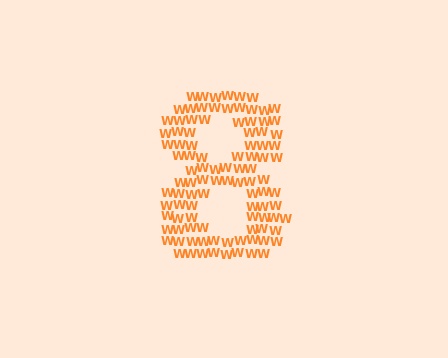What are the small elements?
The small elements are letter W's.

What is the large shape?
The large shape is the digit 8.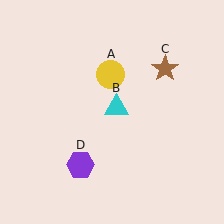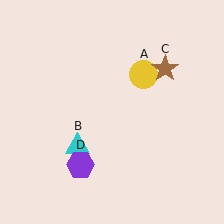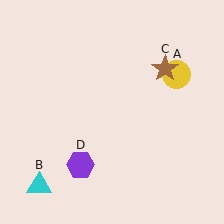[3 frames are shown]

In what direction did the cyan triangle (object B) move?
The cyan triangle (object B) moved down and to the left.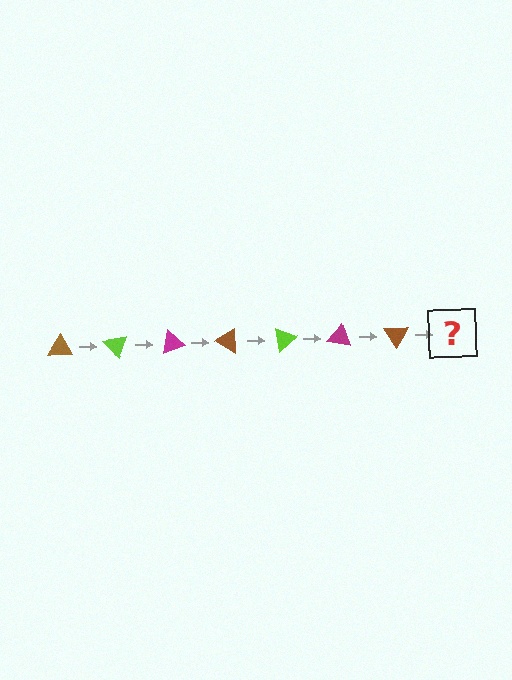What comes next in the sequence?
The next element should be a lime triangle, rotated 350 degrees from the start.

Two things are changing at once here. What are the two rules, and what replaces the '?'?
The two rules are that it rotates 50 degrees each step and the color cycles through brown, lime, and magenta. The '?' should be a lime triangle, rotated 350 degrees from the start.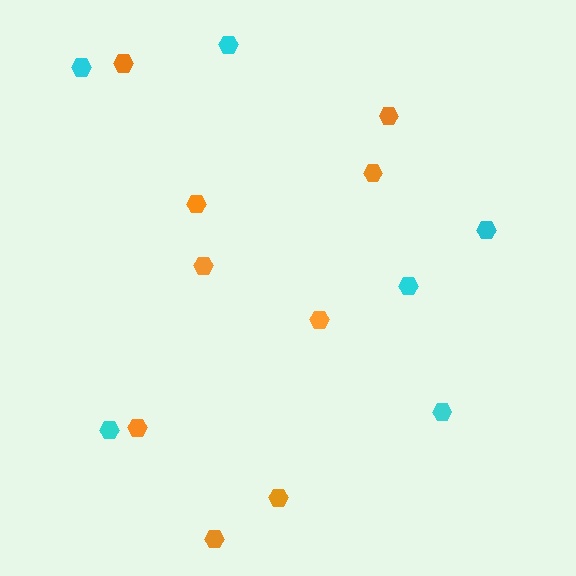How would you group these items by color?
There are 2 groups: one group of orange hexagons (9) and one group of cyan hexagons (6).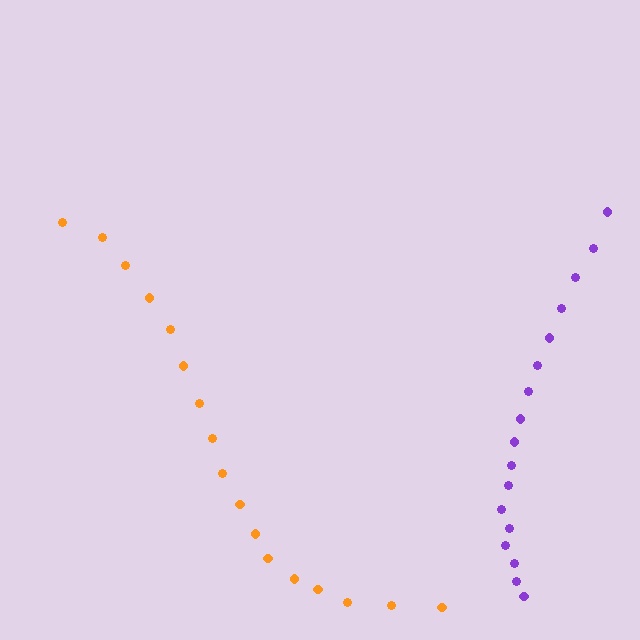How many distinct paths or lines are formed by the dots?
There are 2 distinct paths.